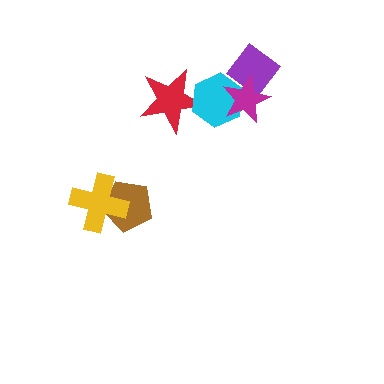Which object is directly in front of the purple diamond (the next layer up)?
The cyan hexagon is directly in front of the purple diamond.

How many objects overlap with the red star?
1 object overlaps with the red star.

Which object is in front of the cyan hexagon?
The magenta star is in front of the cyan hexagon.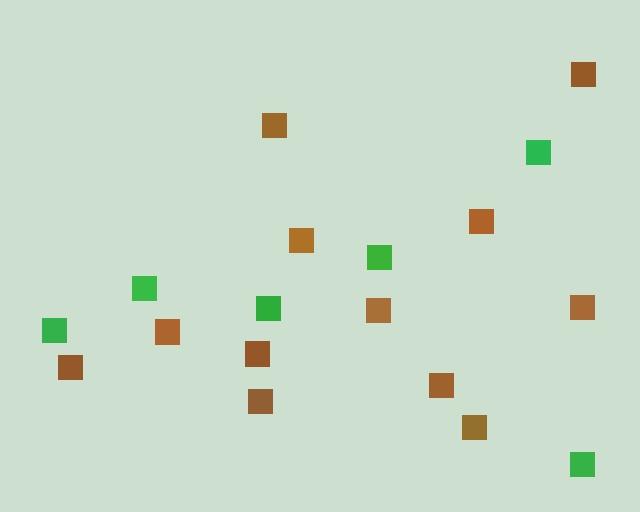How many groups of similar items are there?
There are 2 groups: one group of brown squares (12) and one group of green squares (6).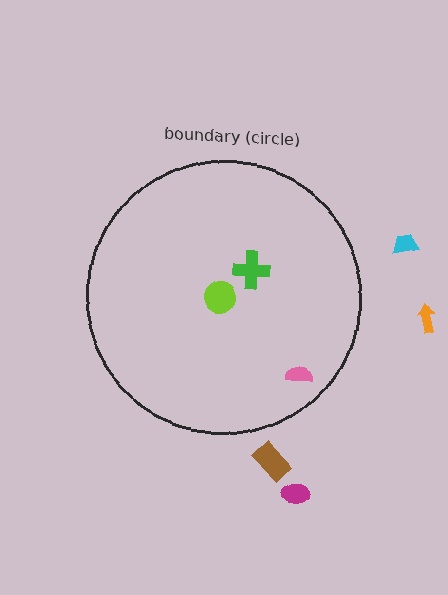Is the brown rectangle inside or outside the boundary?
Outside.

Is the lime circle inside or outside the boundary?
Inside.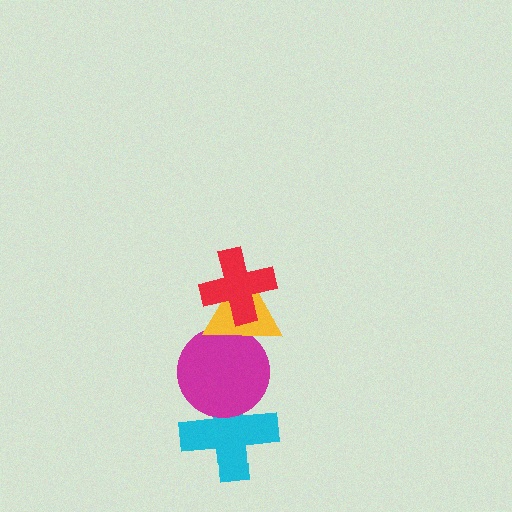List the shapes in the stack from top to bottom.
From top to bottom: the red cross, the yellow triangle, the magenta circle, the cyan cross.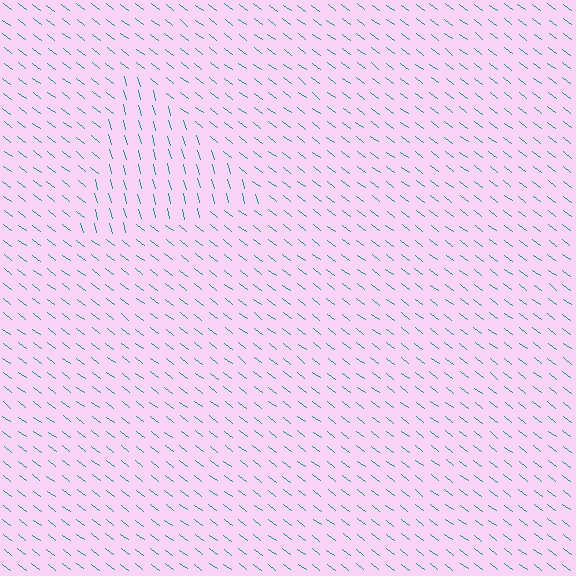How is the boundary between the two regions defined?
The boundary is defined purely by a change in line orientation (approximately 38 degrees difference). All lines are the same color and thickness.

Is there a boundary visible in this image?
Yes, there is a texture boundary formed by a change in line orientation.